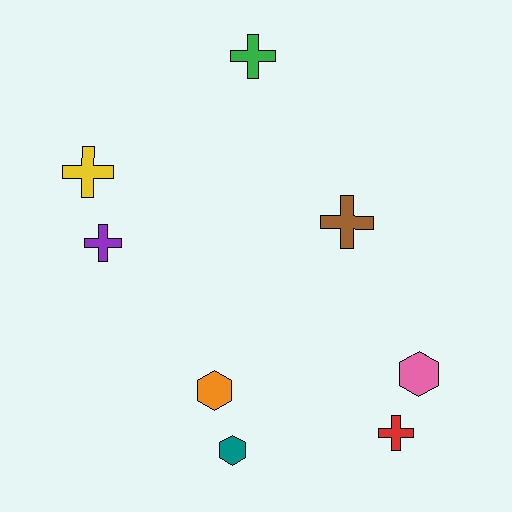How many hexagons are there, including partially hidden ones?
There are 3 hexagons.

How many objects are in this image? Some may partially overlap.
There are 8 objects.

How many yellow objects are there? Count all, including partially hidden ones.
There is 1 yellow object.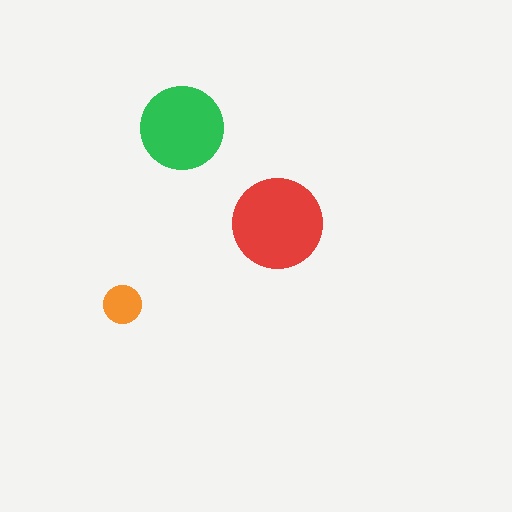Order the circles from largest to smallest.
the red one, the green one, the orange one.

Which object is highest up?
The green circle is topmost.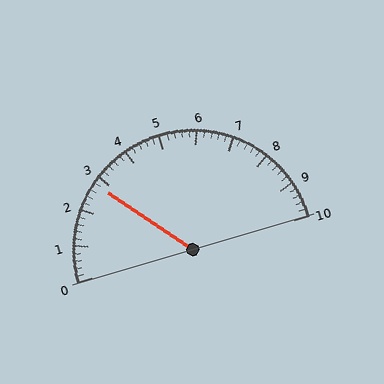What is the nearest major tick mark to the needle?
The nearest major tick mark is 3.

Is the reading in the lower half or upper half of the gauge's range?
The reading is in the lower half of the range (0 to 10).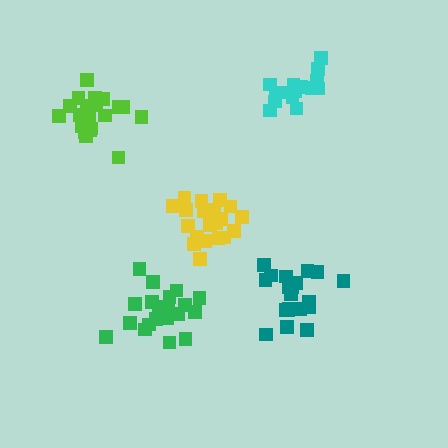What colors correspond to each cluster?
The clusters are colored: green, yellow, cyan, lime, teal.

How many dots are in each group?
Group 1: 21 dots, Group 2: 21 dots, Group 3: 15 dots, Group 4: 20 dots, Group 5: 21 dots (98 total).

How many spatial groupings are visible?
There are 5 spatial groupings.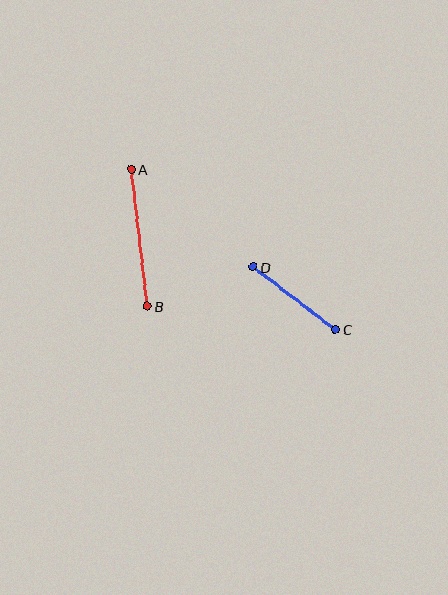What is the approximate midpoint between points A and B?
The midpoint is at approximately (139, 238) pixels.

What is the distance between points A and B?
The distance is approximately 138 pixels.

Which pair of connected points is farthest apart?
Points A and B are farthest apart.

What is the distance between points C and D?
The distance is approximately 103 pixels.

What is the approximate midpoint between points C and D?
The midpoint is at approximately (294, 298) pixels.